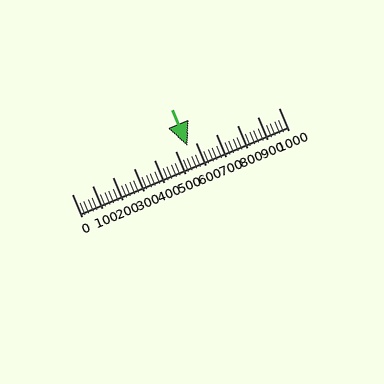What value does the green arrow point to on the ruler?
The green arrow points to approximately 560.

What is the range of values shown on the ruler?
The ruler shows values from 0 to 1000.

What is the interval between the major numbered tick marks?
The major tick marks are spaced 100 units apart.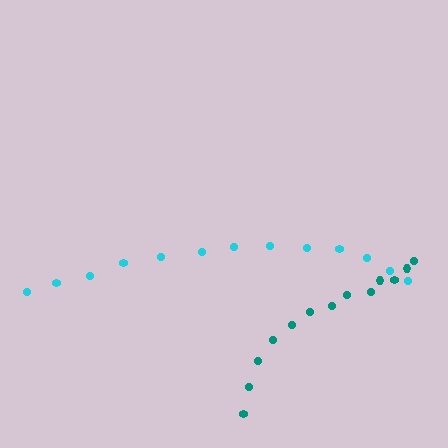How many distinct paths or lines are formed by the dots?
There are 2 distinct paths.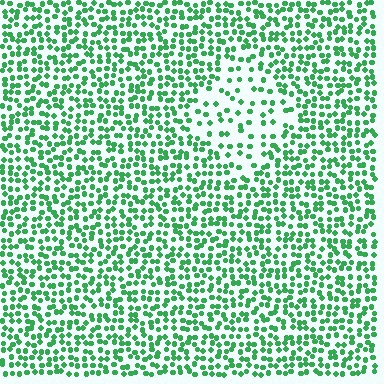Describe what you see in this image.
The image contains small green elements arranged at two different densities. A diamond-shaped region is visible where the elements are less densely packed than the surrounding area.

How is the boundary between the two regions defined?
The boundary is defined by a change in element density (approximately 2.1x ratio). All elements are the same color, size, and shape.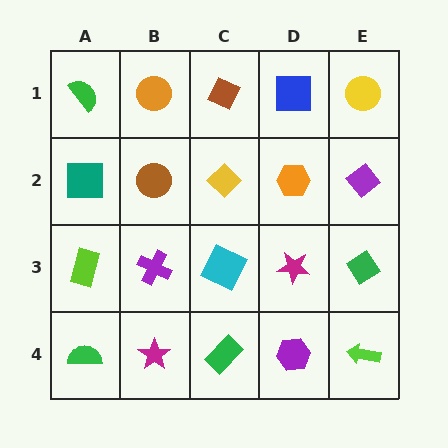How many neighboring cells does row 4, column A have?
2.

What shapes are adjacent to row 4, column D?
A magenta star (row 3, column D), a green rectangle (row 4, column C), a lime arrow (row 4, column E).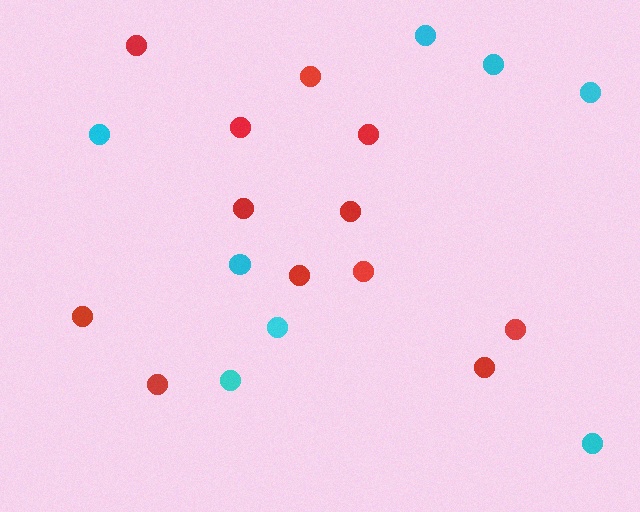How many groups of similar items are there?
There are 2 groups: one group of cyan circles (8) and one group of red circles (12).